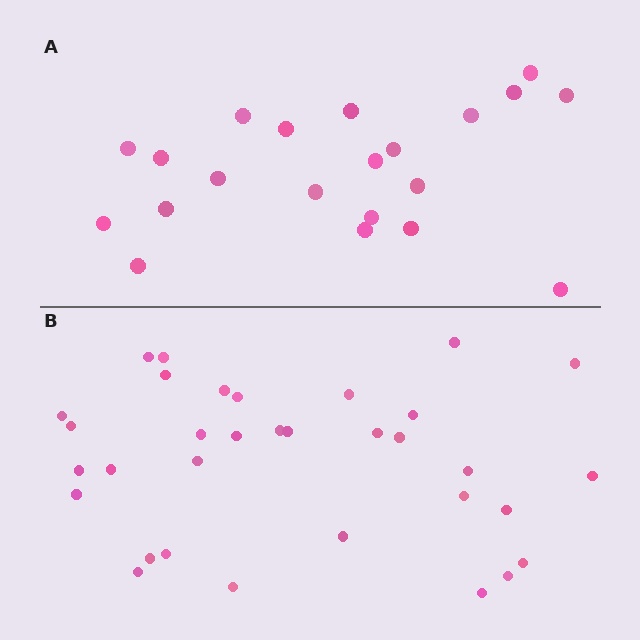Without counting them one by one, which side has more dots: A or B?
Region B (the bottom region) has more dots.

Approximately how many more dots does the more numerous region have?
Region B has roughly 12 or so more dots than region A.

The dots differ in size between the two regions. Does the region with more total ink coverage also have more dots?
No. Region A has more total ink coverage because its dots are larger, but region B actually contains more individual dots. Total area can be misleading — the number of items is what matters here.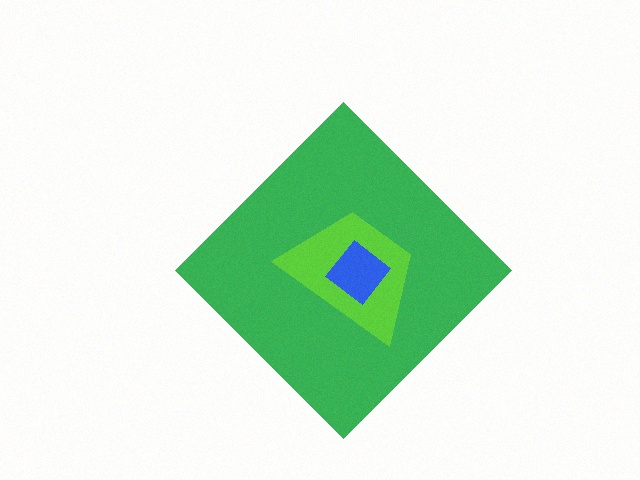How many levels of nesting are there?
3.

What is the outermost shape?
The green diamond.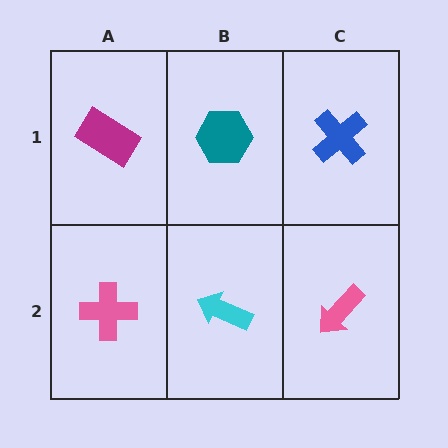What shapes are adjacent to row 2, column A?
A magenta rectangle (row 1, column A), a cyan arrow (row 2, column B).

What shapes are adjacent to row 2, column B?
A teal hexagon (row 1, column B), a pink cross (row 2, column A), a pink arrow (row 2, column C).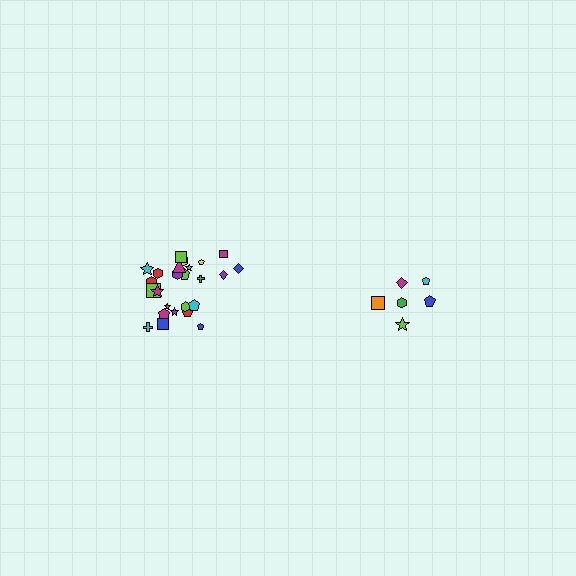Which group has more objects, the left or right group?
The left group.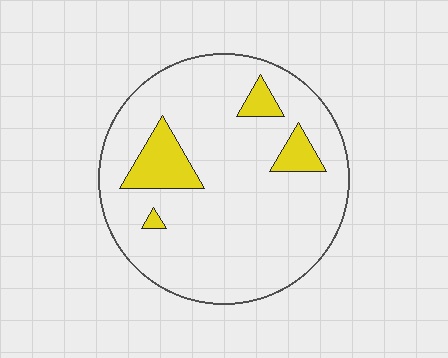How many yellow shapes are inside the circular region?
4.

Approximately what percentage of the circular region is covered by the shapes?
Approximately 10%.